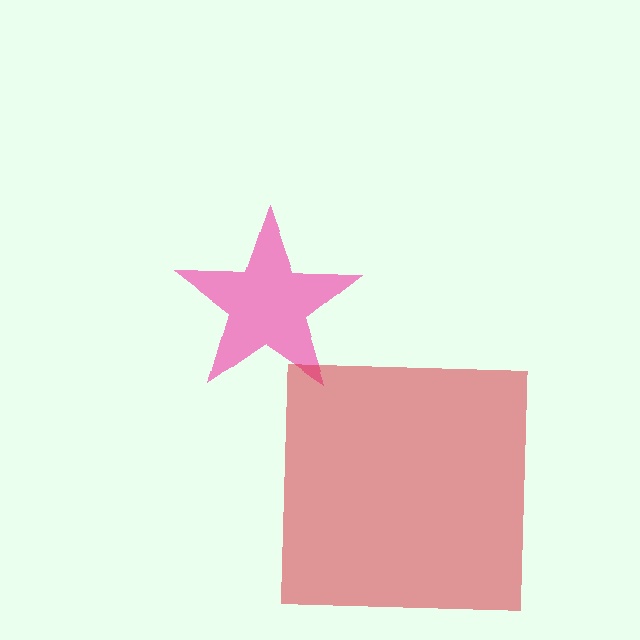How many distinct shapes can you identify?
There are 2 distinct shapes: a pink star, a red square.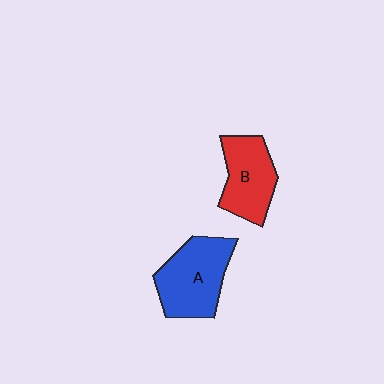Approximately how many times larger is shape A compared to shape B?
Approximately 1.2 times.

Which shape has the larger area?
Shape A (blue).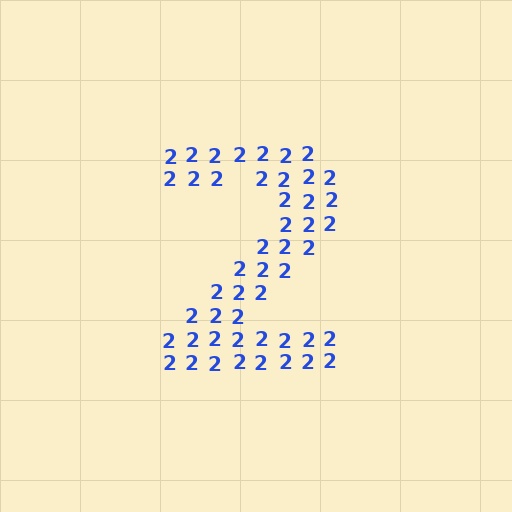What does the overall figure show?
The overall figure shows the digit 2.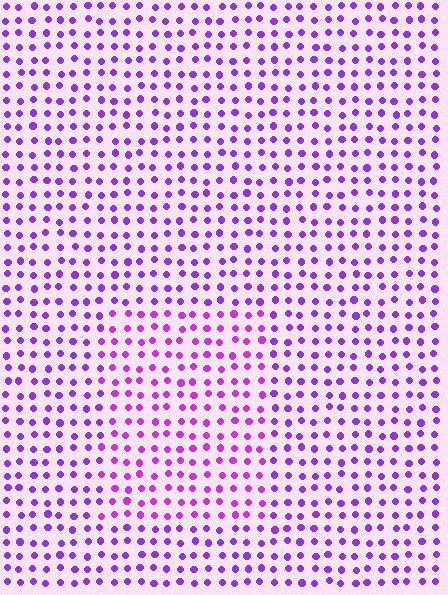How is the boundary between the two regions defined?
The boundary is defined purely by a slight shift in hue (about 22 degrees). Spacing, size, and orientation are identical on both sides.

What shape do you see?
I see a rectangle.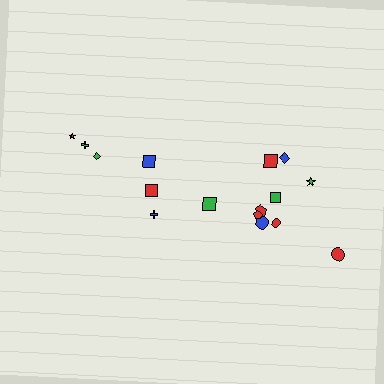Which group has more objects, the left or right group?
The right group.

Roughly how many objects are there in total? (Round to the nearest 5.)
Roughly 15 objects in total.